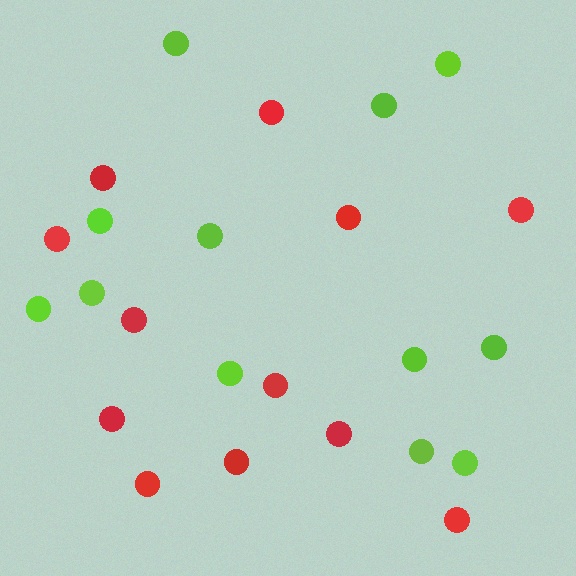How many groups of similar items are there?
There are 2 groups: one group of red circles (12) and one group of lime circles (12).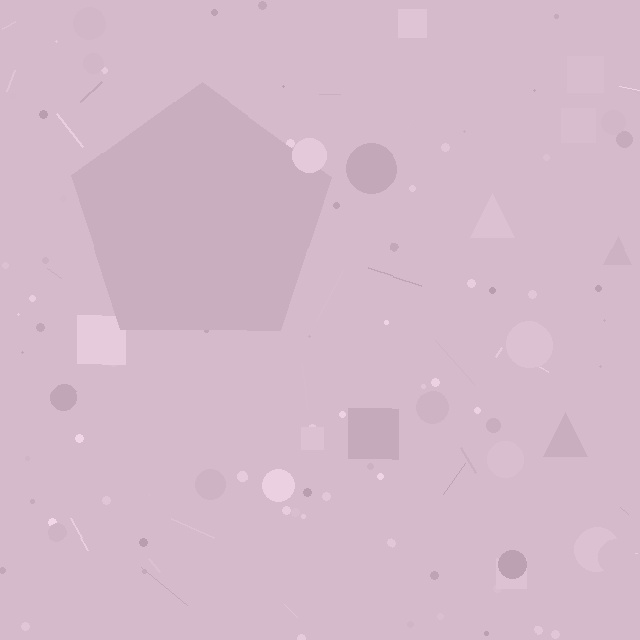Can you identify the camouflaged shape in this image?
The camouflaged shape is a pentagon.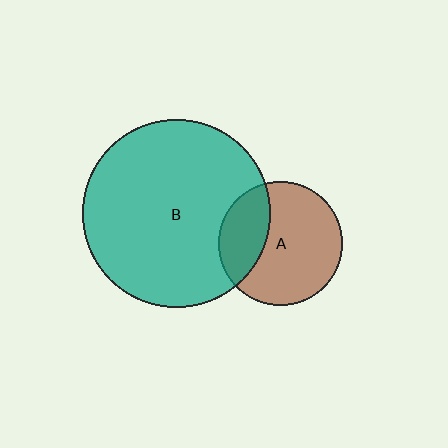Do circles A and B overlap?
Yes.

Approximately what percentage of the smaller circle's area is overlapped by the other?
Approximately 30%.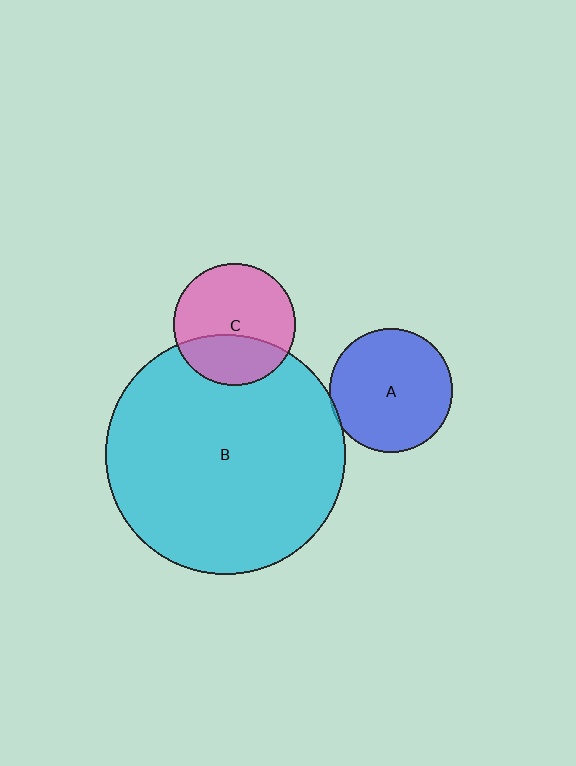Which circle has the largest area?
Circle B (cyan).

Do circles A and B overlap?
Yes.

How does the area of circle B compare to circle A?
Approximately 3.8 times.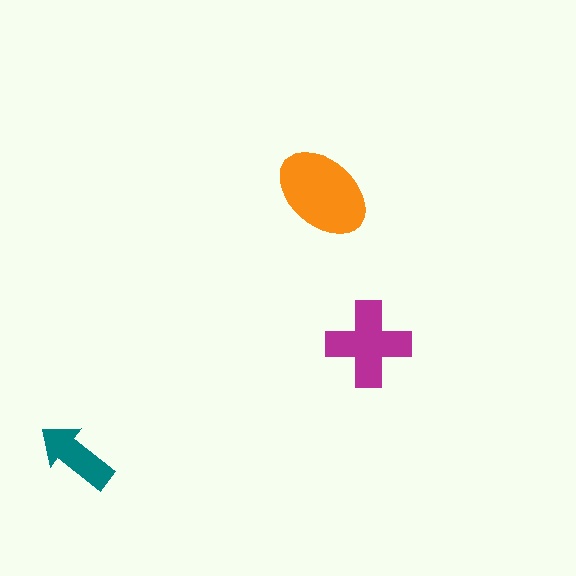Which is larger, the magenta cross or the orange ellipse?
The orange ellipse.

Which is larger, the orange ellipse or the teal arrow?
The orange ellipse.